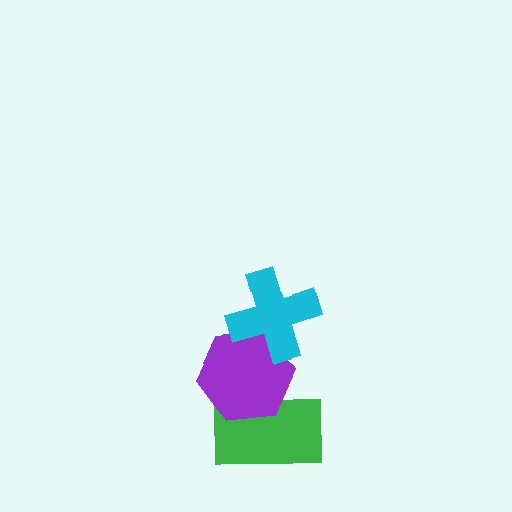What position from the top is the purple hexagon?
The purple hexagon is 2nd from the top.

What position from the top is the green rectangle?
The green rectangle is 3rd from the top.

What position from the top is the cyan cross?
The cyan cross is 1st from the top.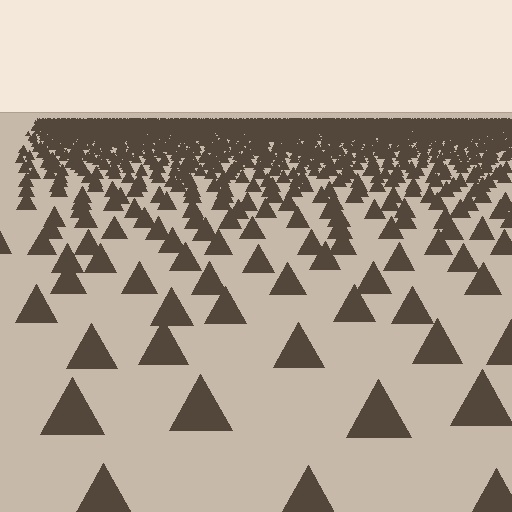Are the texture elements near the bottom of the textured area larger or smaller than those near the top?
Larger. Near the bottom, elements are closer to the viewer and appear at a bigger on-screen size.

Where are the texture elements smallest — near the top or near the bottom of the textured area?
Near the top.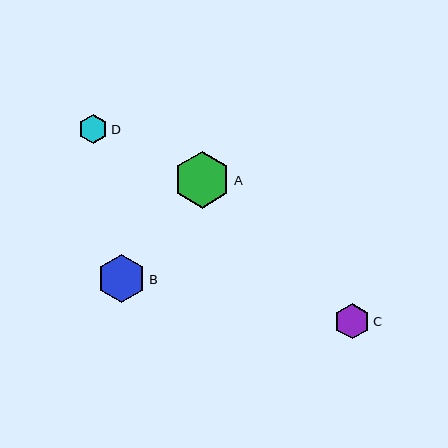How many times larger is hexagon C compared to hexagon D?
Hexagon C is approximately 1.2 times the size of hexagon D.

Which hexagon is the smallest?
Hexagon D is the smallest with a size of approximately 29 pixels.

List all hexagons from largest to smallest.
From largest to smallest: A, B, C, D.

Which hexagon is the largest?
Hexagon A is the largest with a size of approximately 57 pixels.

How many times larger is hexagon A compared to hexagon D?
Hexagon A is approximately 2.0 times the size of hexagon D.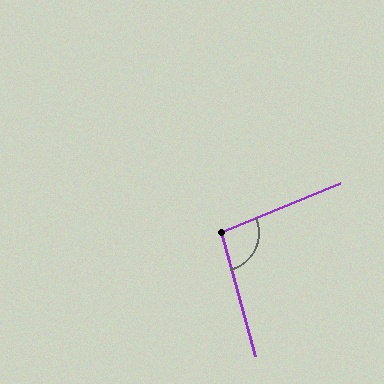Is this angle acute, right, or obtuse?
It is obtuse.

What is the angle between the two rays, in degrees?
Approximately 97 degrees.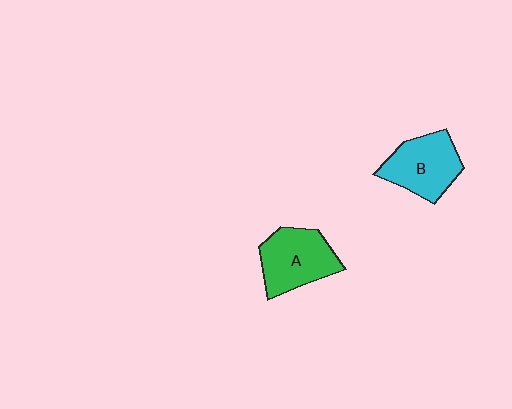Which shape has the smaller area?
Shape B (cyan).